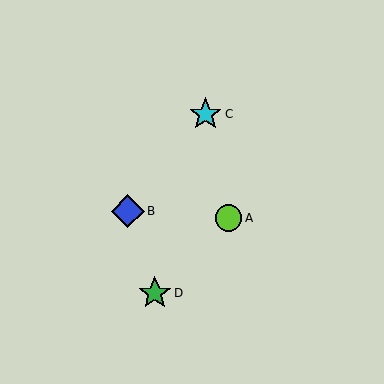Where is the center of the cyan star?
The center of the cyan star is at (205, 114).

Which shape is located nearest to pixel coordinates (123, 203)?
The blue diamond (labeled B) at (128, 211) is nearest to that location.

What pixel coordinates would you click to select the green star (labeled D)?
Click at (155, 293) to select the green star D.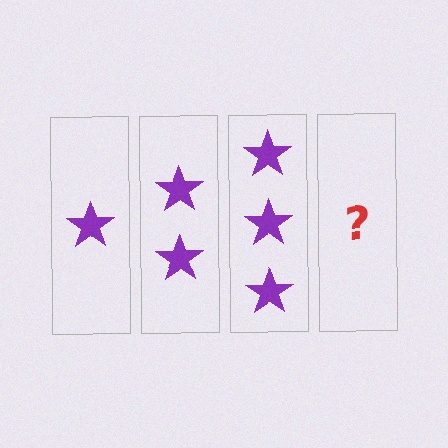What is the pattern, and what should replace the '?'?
The pattern is that each step adds one more star. The '?' should be 4 stars.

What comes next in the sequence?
The next element should be 4 stars.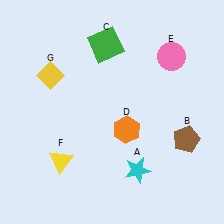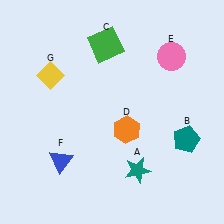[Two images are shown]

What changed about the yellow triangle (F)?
In Image 1, F is yellow. In Image 2, it changed to blue.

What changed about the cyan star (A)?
In Image 1, A is cyan. In Image 2, it changed to teal.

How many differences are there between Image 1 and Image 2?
There are 3 differences between the two images.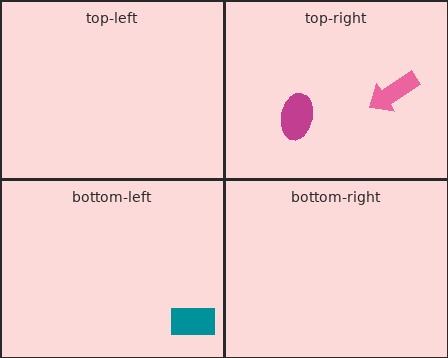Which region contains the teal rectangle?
The bottom-left region.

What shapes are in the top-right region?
The magenta ellipse, the pink arrow.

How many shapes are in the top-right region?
2.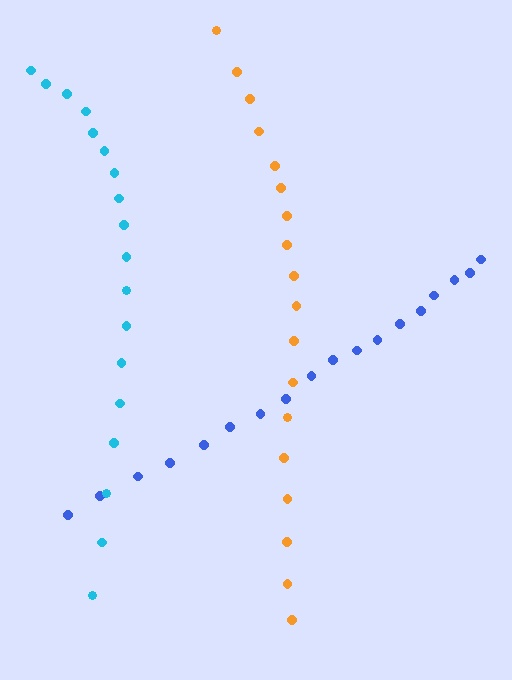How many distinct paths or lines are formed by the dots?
There are 3 distinct paths.